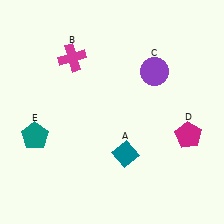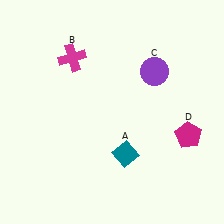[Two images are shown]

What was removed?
The teal pentagon (E) was removed in Image 2.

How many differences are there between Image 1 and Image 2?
There is 1 difference between the two images.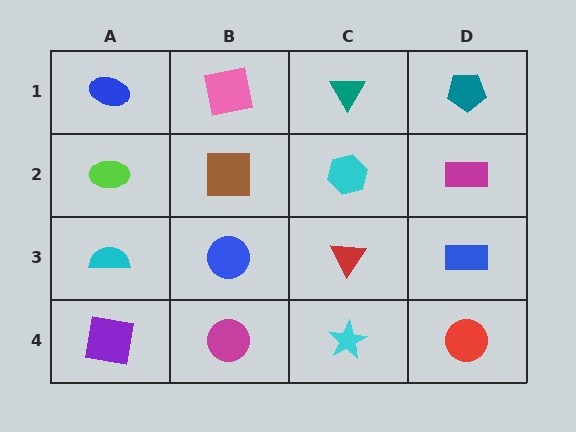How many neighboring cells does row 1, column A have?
2.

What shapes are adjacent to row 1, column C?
A cyan hexagon (row 2, column C), a pink square (row 1, column B), a teal pentagon (row 1, column D).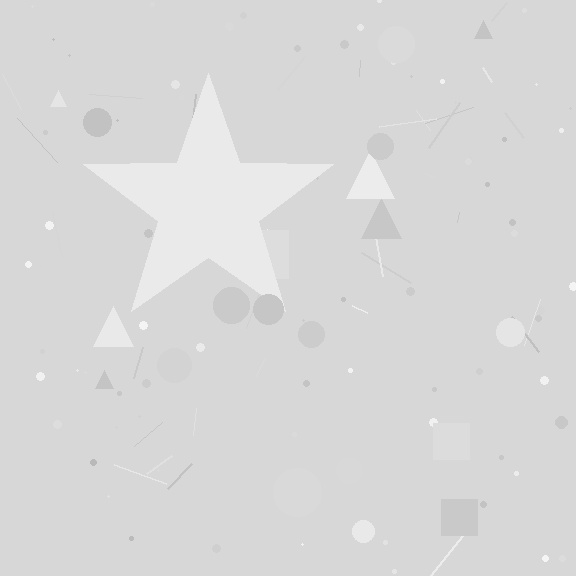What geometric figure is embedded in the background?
A star is embedded in the background.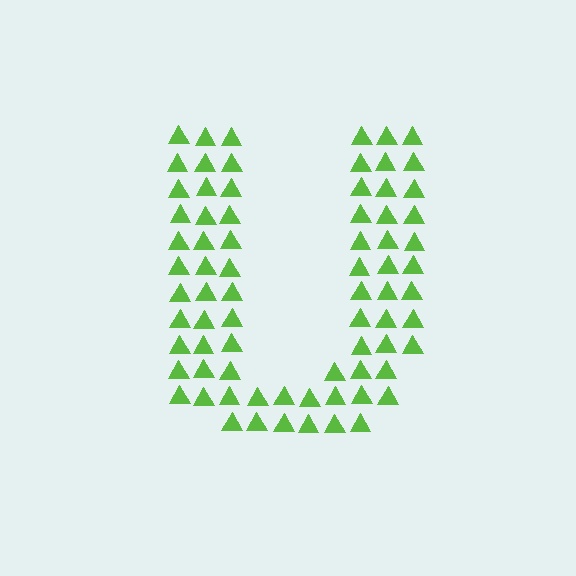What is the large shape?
The large shape is the letter U.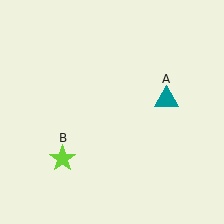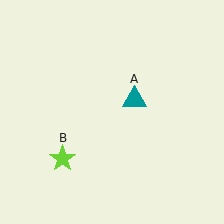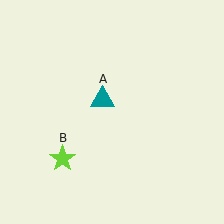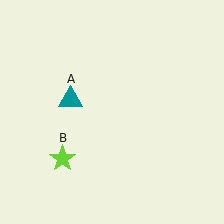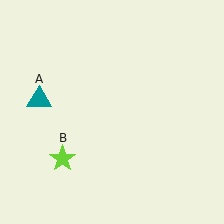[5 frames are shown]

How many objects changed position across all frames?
1 object changed position: teal triangle (object A).